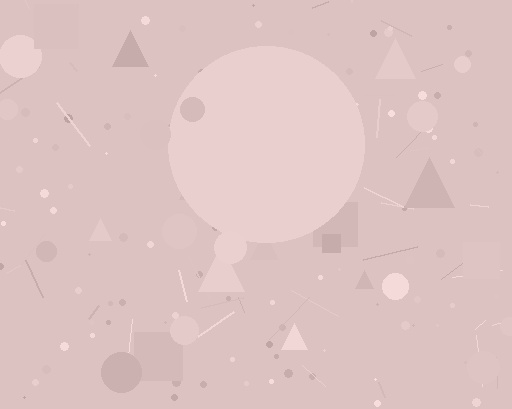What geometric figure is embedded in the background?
A circle is embedded in the background.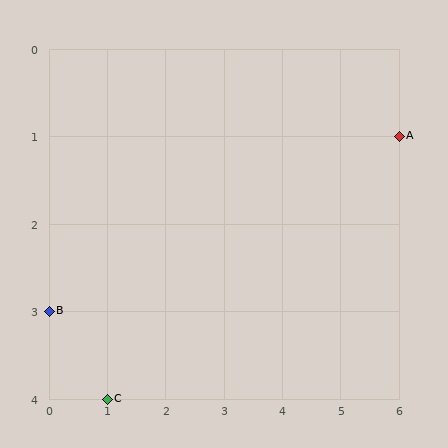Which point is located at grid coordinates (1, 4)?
Point C is at (1, 4).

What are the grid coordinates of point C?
Point C is at grid coordinates (1, 4).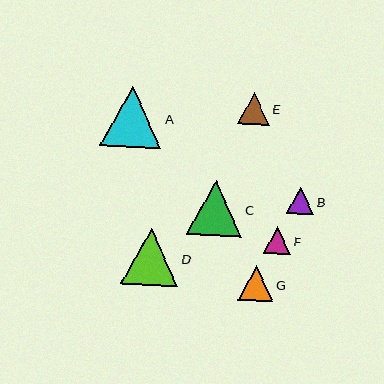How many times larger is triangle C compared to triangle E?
Triangle C is approximately 1.7 times the size of triangle E.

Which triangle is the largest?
Triangle A is the largest with a size of approximately 61 pixels.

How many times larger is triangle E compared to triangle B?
Triangle E is approximately 1.2 times the size of triangle B.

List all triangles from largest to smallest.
From largest to smallest: A, D, C, G, E, F, B.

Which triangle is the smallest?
Triangle B is the smallest with a size of approximately 26 pixels.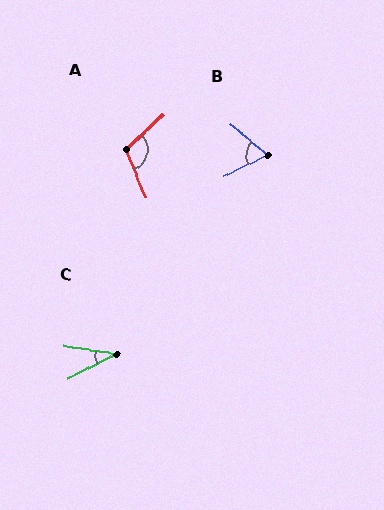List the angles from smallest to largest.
C (35°), B (66°), A (111°).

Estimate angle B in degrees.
Approximately 66 degrees.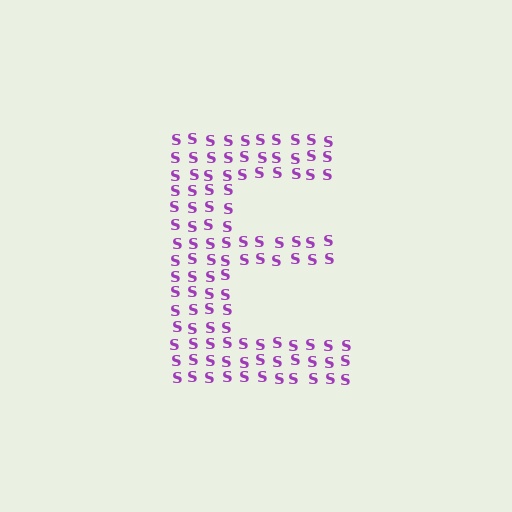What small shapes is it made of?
It is made of small letter S's.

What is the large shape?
The large shape is the letter E.